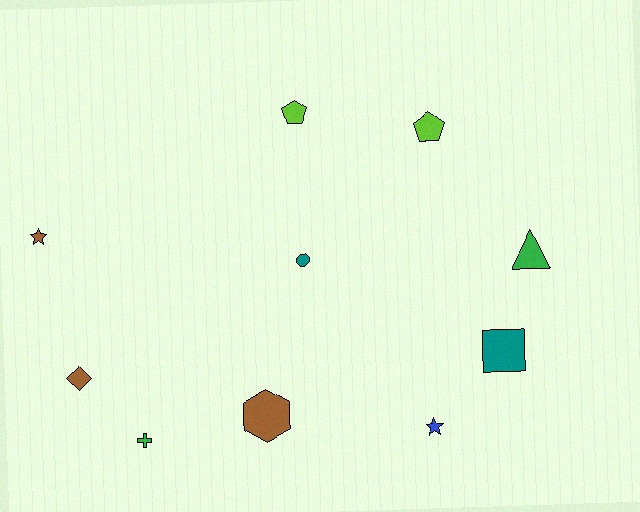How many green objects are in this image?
There are 2 green objects.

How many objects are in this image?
There are 10 objects.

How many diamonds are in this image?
There is 1 diamond.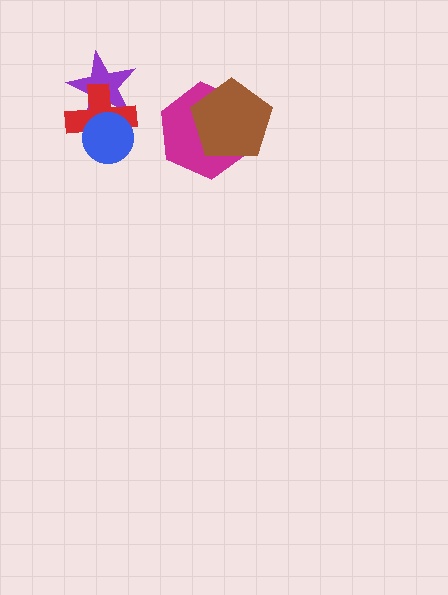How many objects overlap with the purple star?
2 objects overlap with the purple star.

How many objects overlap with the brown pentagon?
1 object overlaps with the brown pentagon.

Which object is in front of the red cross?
The blue circle is in front of the red cross.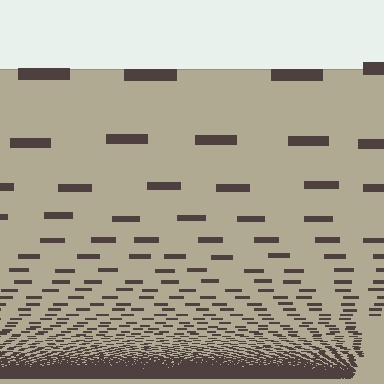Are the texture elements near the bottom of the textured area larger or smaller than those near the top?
Smaller. The gradient is inverted — elements near the bottom are smaller and denser.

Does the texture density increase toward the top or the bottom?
Density increases toward the bottom.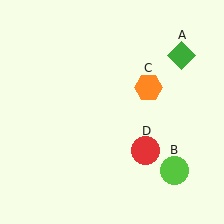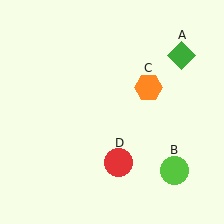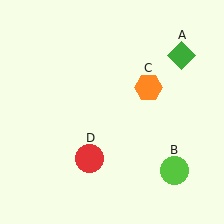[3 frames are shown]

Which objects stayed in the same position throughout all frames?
Green diamond (object A) and lime circle (object B) and orange hexagon (object C) remained stationary.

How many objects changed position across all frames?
1 object changed position: red circle (object D).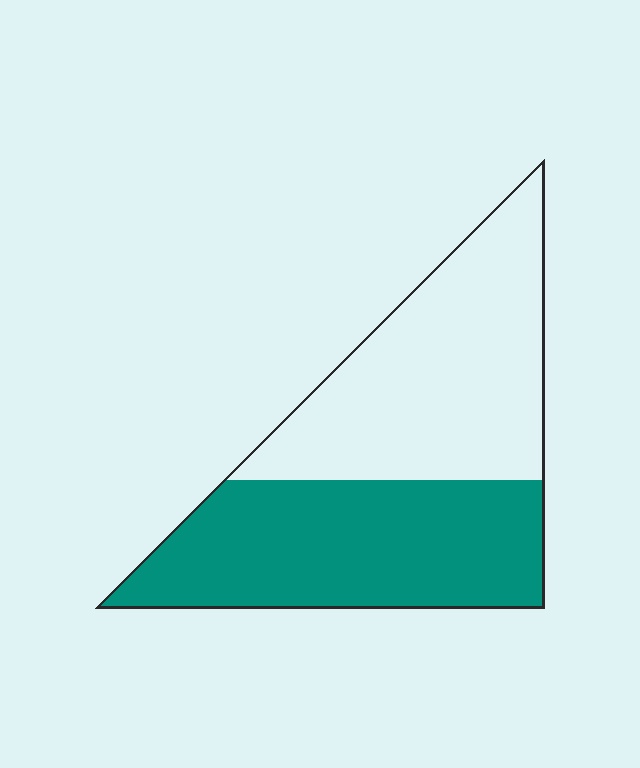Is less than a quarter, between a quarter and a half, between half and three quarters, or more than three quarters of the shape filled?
Between a quarter and a half.